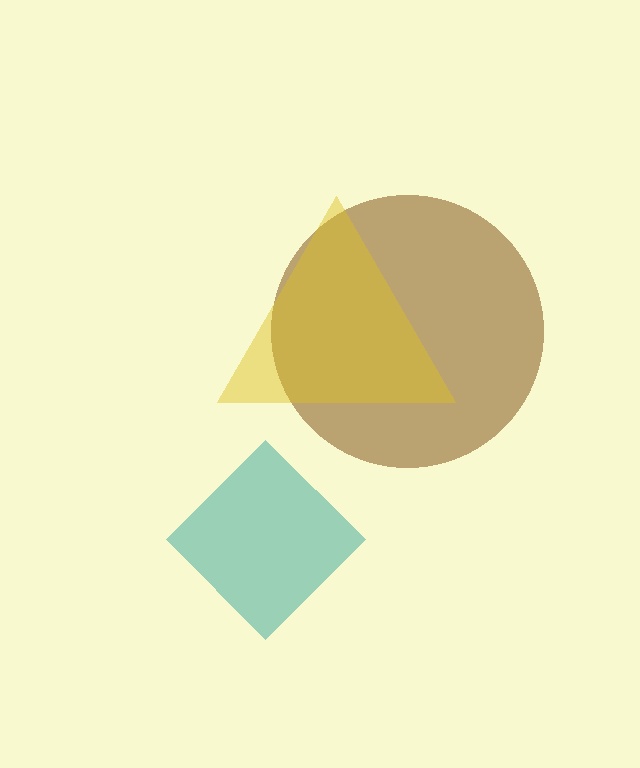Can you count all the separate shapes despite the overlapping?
Yes, there are 3 separate shapes.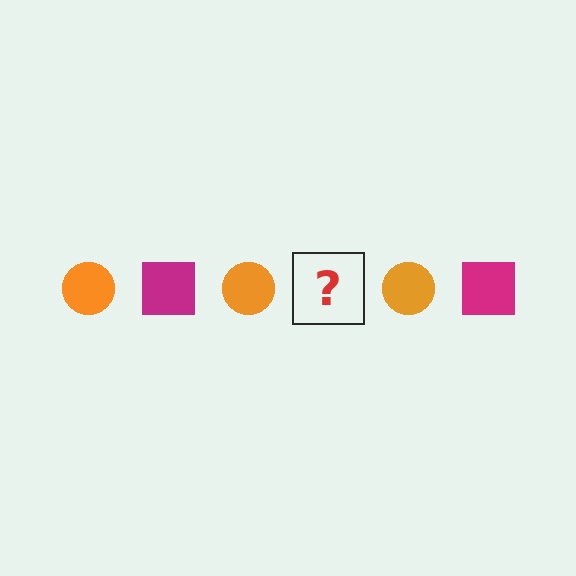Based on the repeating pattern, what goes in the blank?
The blank should be a magenta square.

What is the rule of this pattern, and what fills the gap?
The rule is that the pattern alternates between orange circle and magenta square. The gap should be filled with a magenta square.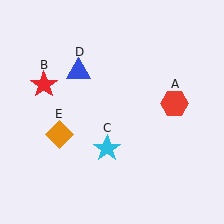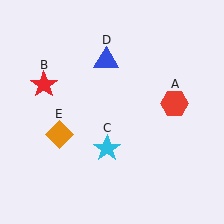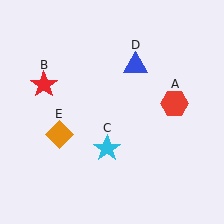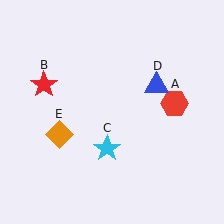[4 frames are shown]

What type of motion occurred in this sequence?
The blue triangle (object D) rotated clockwise around the center of the scene.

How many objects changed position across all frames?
1 object changed position: blue triangle (object D).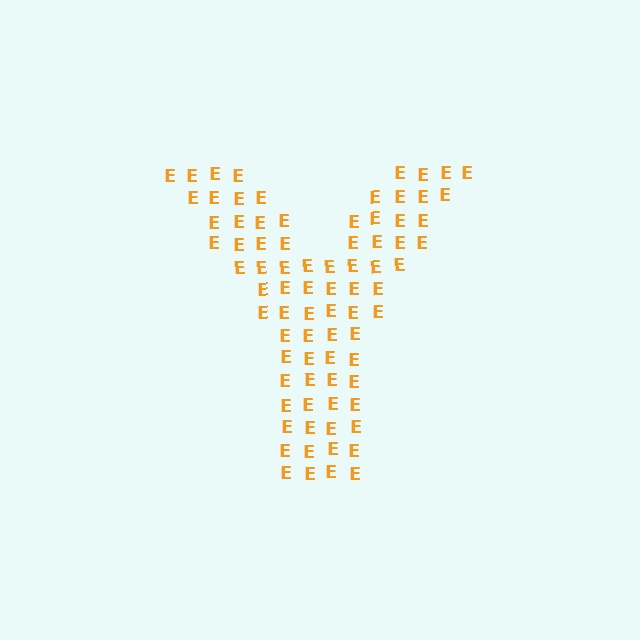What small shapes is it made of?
It is made of small letter E's.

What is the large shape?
The large shape is the letter Y.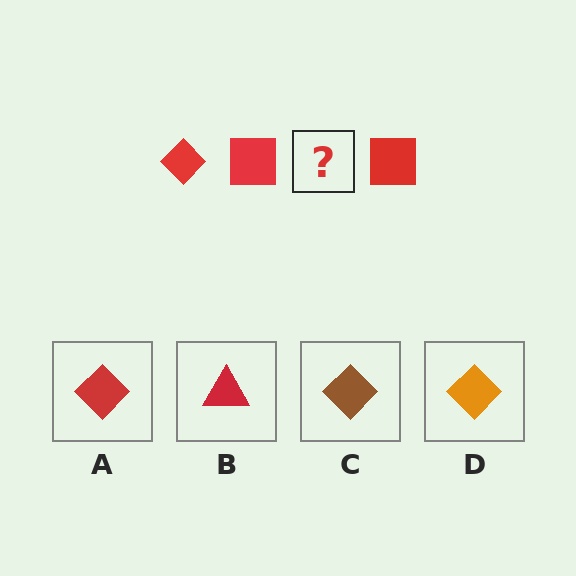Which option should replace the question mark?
Option A.